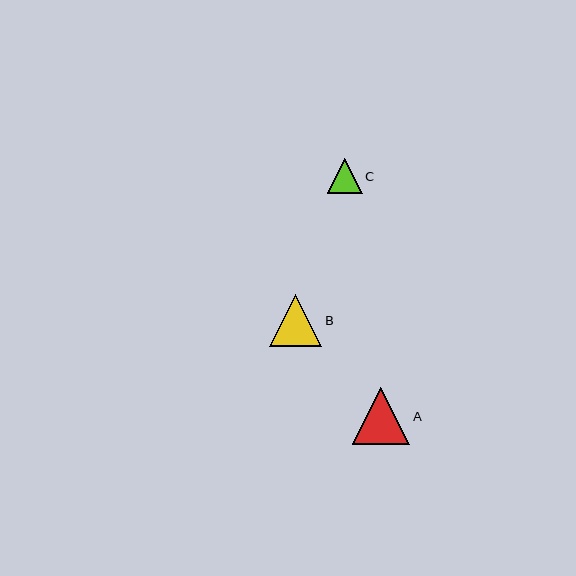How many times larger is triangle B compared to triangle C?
Triangle B is approximately 1.5 times the size of triangle C.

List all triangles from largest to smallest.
From largest to smallest: A, B, C.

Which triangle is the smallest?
Triangle C is the smallest with a size of approximately 35 pixels.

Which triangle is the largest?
Triangle A is the largest with a size of approximately 57 pixels.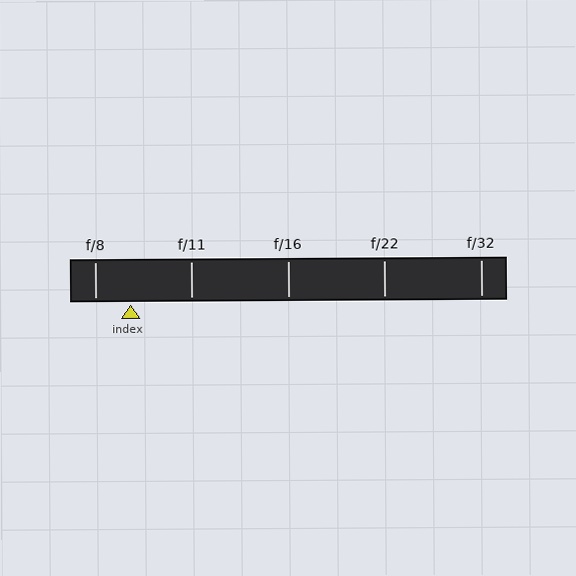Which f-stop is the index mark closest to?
The index mark is closest to f/8.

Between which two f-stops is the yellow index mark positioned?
The index mark is between f/8 and f/11.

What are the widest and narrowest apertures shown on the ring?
The widest aperture shown is f/8 and the narrowest is f/32.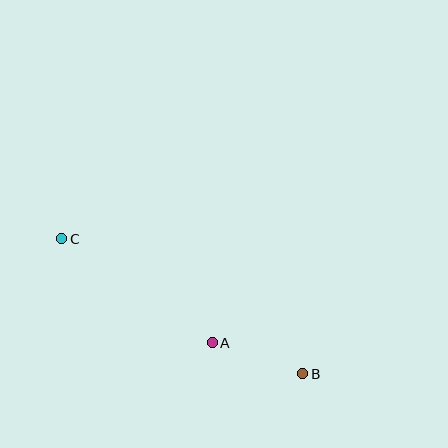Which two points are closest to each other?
Points A and B are closest to each other.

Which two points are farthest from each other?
Points B and C are farthest from each other.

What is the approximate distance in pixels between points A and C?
The distance between A and C is approximately 183 pixels.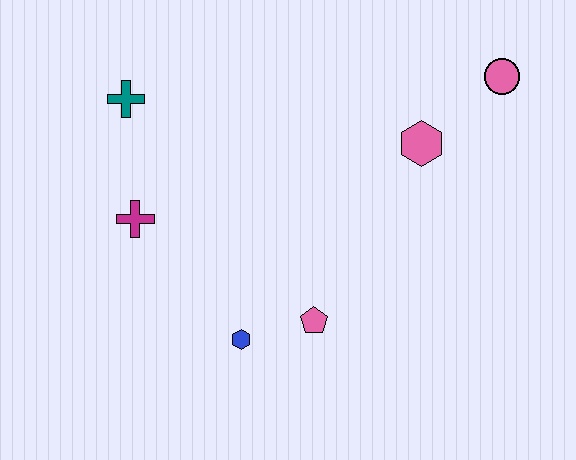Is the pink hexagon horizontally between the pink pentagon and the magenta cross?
No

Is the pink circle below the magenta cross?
No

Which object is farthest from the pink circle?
The magenta cross is farthest from the pink circle.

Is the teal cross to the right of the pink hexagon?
No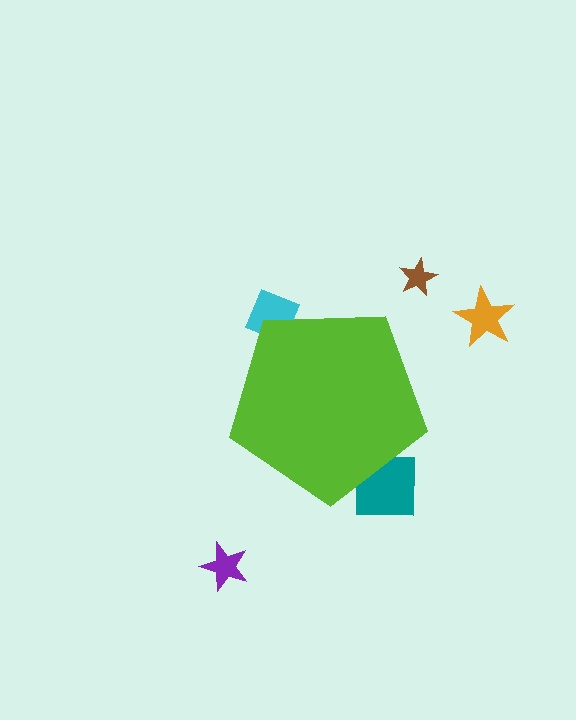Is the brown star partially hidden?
No, the brown star is fully visible.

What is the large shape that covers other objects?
A lime pentagon.